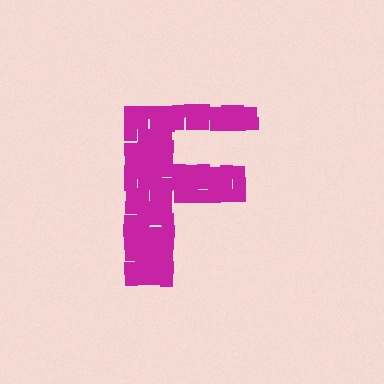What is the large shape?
The large shape is the letter F.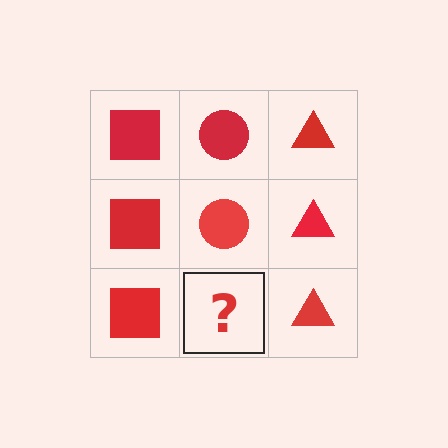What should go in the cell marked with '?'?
The missing cell should contain a red circle.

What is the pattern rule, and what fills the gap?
The rule is that each column has a consistent shape. The gap should be filled with a red circle.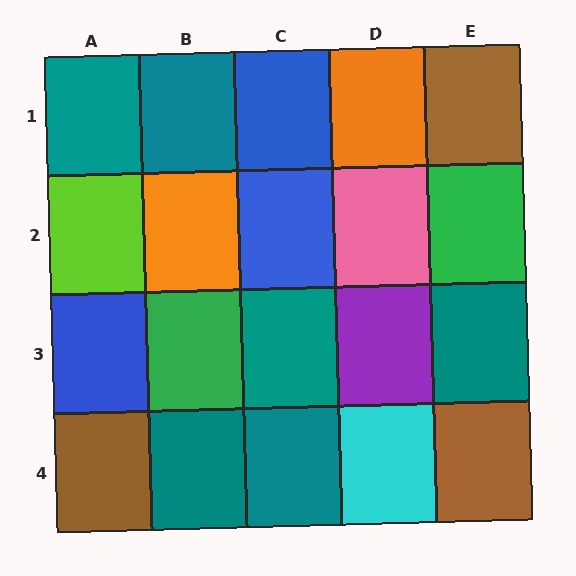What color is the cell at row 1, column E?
Brown.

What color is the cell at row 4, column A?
Brown.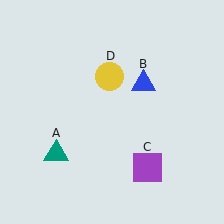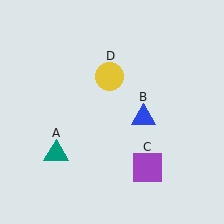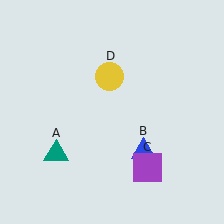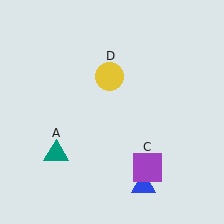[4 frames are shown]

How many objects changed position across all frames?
1 object changed position: blue triangle (object B).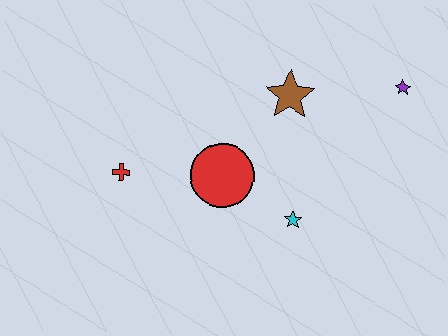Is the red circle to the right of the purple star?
No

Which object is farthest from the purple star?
The red cross is farthest from the purple star.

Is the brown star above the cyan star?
Yes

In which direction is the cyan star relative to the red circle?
The cyan star is to the right of the red circle.